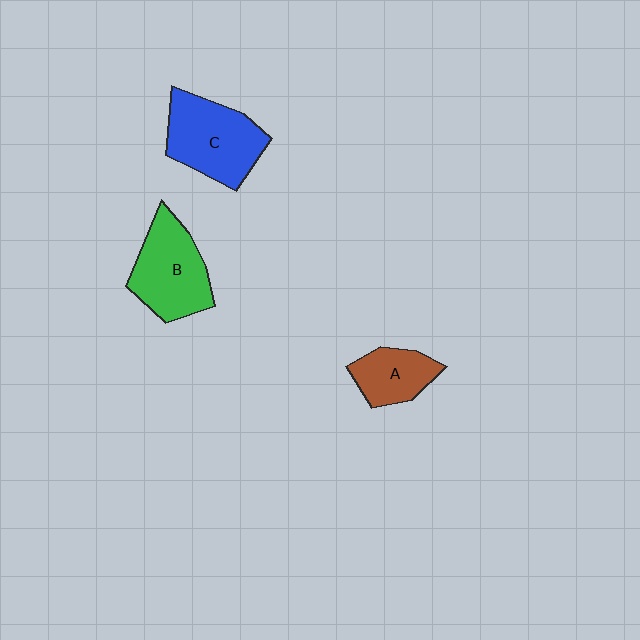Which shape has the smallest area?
Shape A (brown).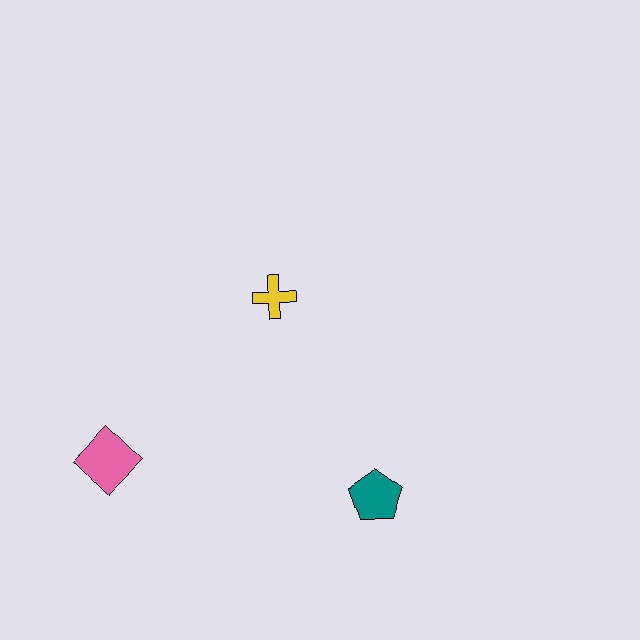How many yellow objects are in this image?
There is 1 yellow object.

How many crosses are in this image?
There is 1 cross.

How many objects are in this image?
There are 3 objects.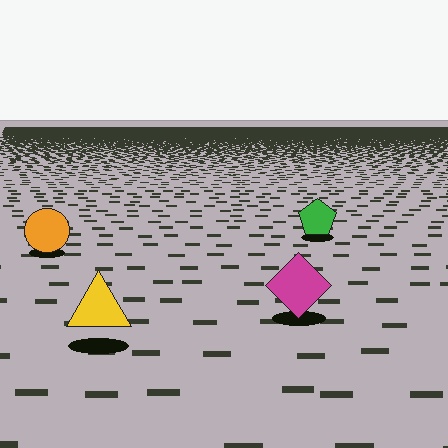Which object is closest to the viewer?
The yellow triangle is closest. The texture marks near it are larger and more spread out.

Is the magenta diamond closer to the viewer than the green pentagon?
Yes. The magenta diamond is closer — you can tell from the texture gradient: the ground texture is coarser near it.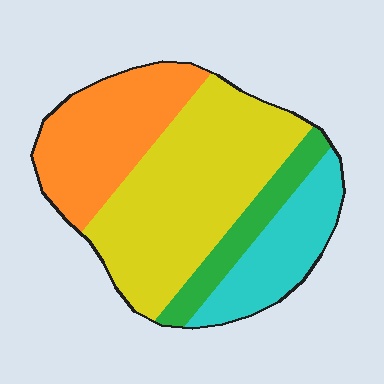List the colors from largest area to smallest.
From largest to smallest: yellow, orange, cyan, green.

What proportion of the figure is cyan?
Cyan takes up less than a quarter of the figure.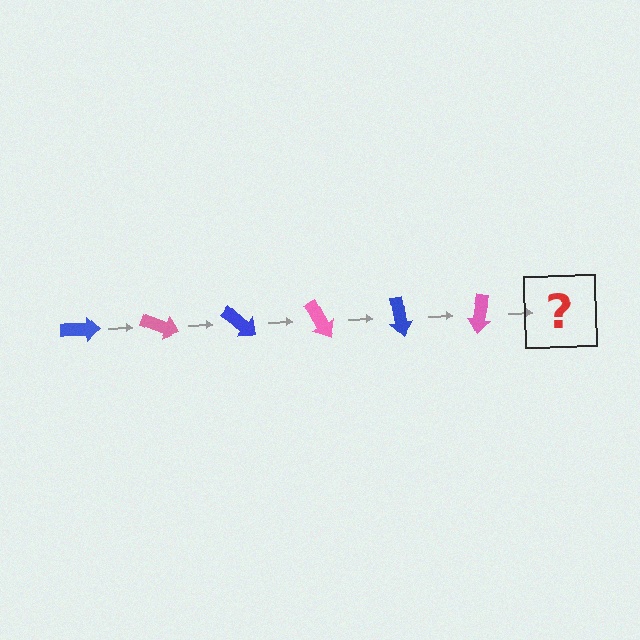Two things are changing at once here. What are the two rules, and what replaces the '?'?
The two rules are that it rotates 20 degrees each step and the color cycles through blue and pink. The '?' should be a blue arrow, rotated 120 degrees from the start.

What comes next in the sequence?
The next element should be a blue arrow, rotated 120 degrees from the start.